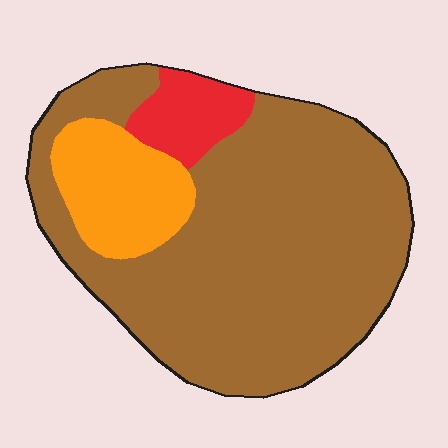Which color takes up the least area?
Red, at roughly 10%.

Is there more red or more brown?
Brown.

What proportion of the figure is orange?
Orange covers around 15% of the figure.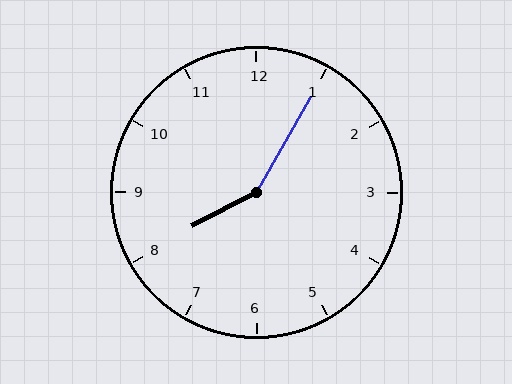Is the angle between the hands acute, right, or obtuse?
It is obtuse.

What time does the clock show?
8:05.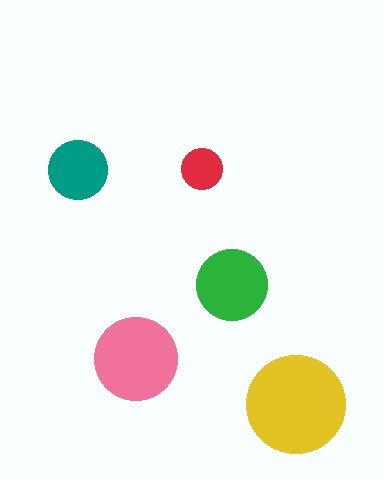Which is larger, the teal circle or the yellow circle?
The yellow one.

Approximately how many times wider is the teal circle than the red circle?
About 1.5 times wider.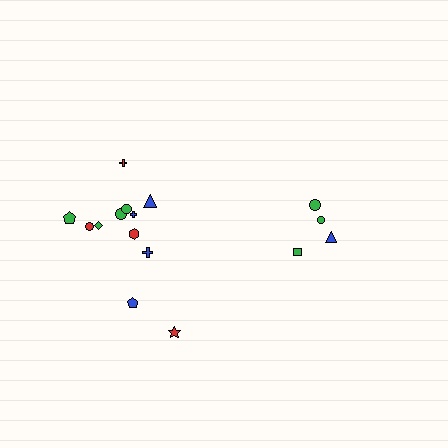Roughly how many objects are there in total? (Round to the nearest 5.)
Roughly 15 objects in total.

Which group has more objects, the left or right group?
The left group.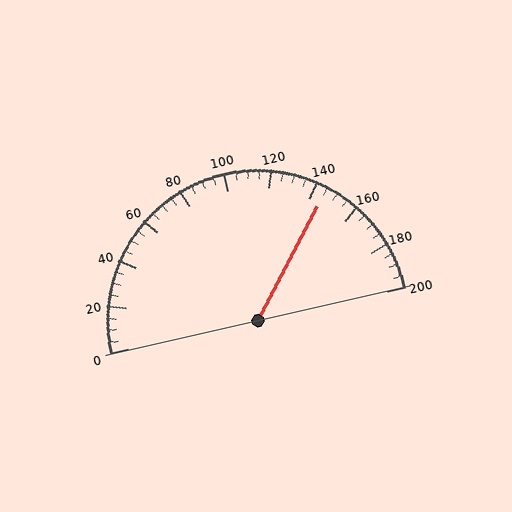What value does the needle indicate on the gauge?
The needle indicates approximately 145.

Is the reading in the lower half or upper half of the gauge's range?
The reading is in the upper half of the range (0 to 200).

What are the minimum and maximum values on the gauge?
The gauge ranges from 0 to 200.